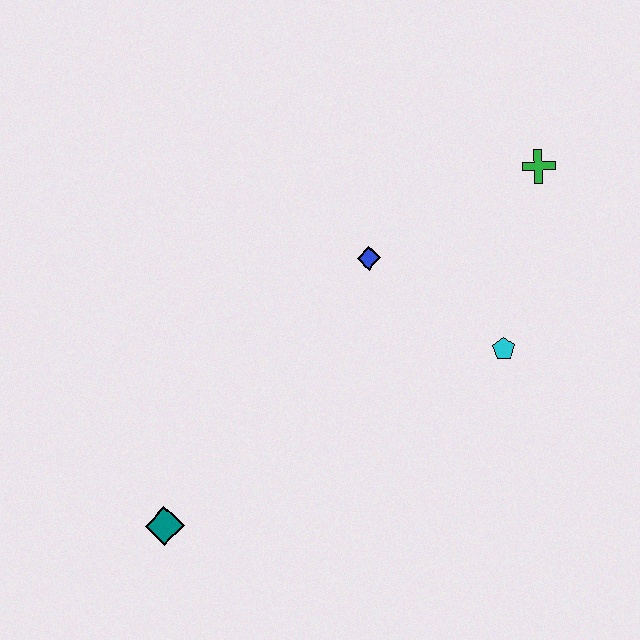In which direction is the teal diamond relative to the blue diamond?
The teal diamond is below the blue diamond.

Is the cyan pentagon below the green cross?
Yes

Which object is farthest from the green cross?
The teal diamond is farthest from the green cross.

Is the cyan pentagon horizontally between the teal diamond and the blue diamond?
No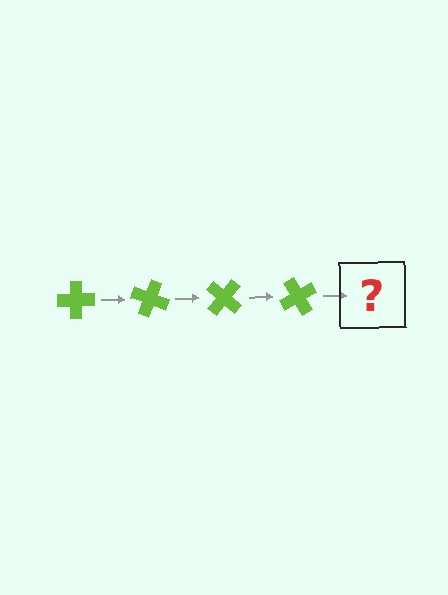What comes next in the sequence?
The next element should be a lime cross rotated 80 degrees.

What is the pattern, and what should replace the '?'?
The pattern is that the cross rotates 20 degrees each step. The '?' should be a lime cross rotated 80 degrees.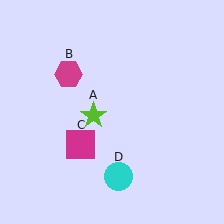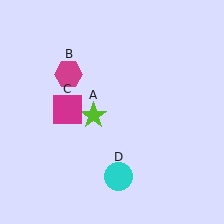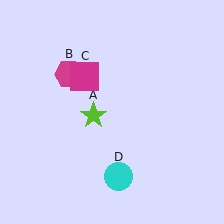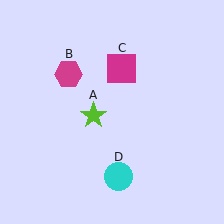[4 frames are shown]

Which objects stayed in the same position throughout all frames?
Lime star (object A) and magenta hexagon (object B) and cyan circle (object D) remained stationary.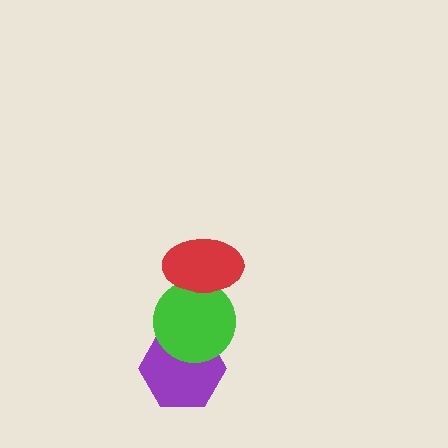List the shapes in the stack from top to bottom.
From top to bottom: the red ellipse, the green circle, the purple hexagon.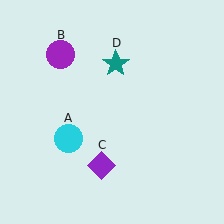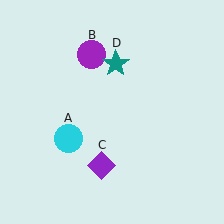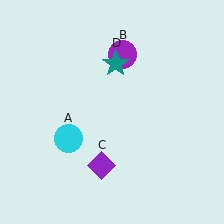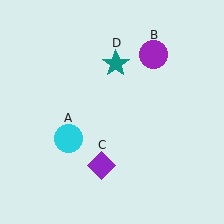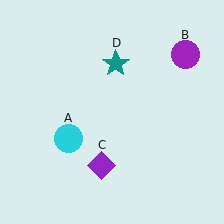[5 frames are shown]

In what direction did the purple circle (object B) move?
The purple circle (object B) moved right.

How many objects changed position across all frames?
1 object changed position: purple circle (object B).